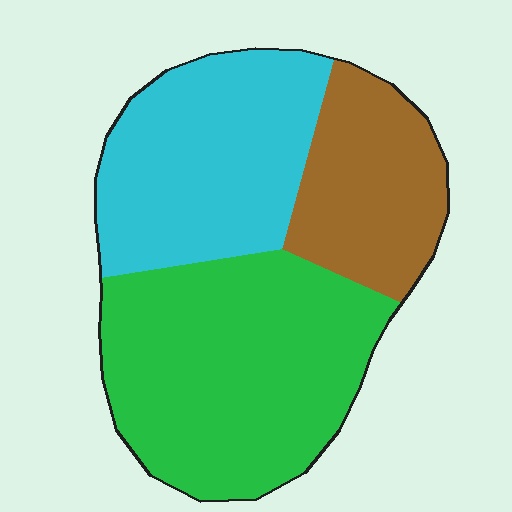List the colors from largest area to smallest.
From largest to smallest: green, cyan, brown.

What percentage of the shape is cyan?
Cyan takes up between a sixth and a third of the shape.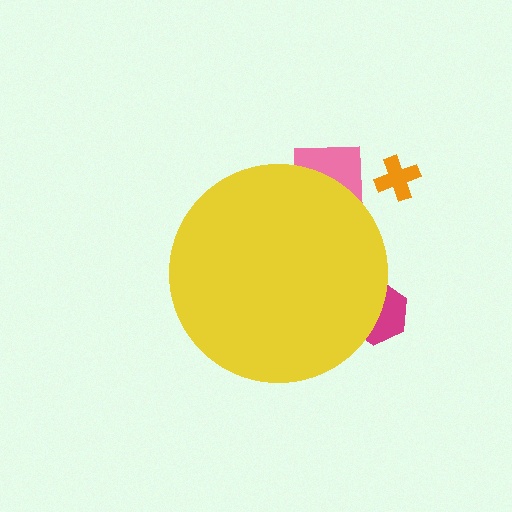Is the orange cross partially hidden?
No, the orange cross is fully visible.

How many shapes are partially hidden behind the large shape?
2 shapes are partially hidden.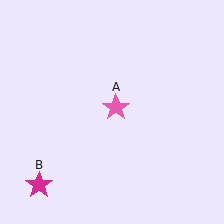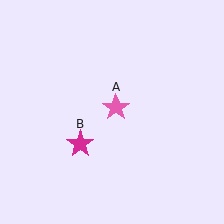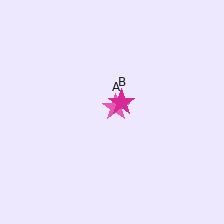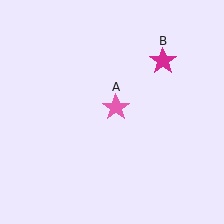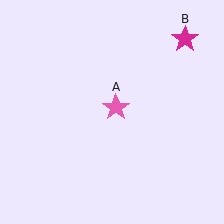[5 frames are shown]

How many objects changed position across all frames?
1 object changed position: magenta star (object B).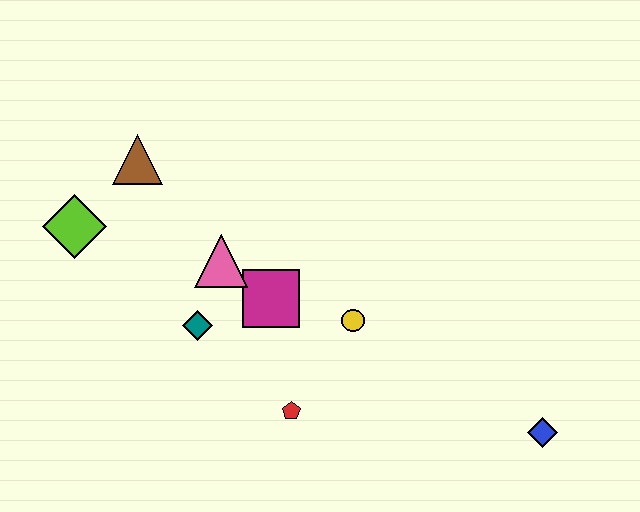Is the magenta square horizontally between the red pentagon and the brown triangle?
Yes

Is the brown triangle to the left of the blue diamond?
Yes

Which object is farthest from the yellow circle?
The lime diamond is farthest from the yellow circle.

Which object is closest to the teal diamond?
The pink triangle is closest to the teal diamond.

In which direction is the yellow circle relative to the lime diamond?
The yellow circle is to the right of the lime diamond.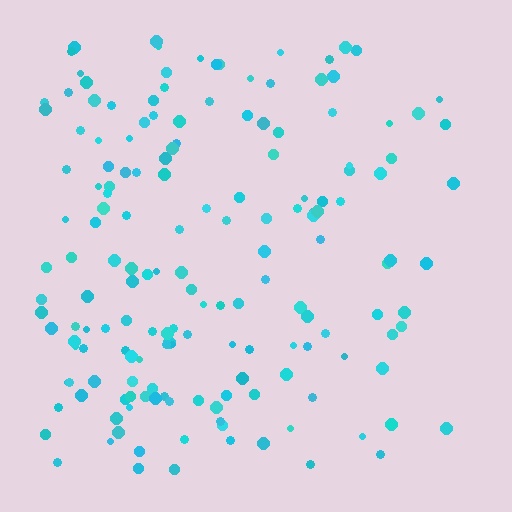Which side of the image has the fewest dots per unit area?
The right.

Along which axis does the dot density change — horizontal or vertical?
Horizontal.